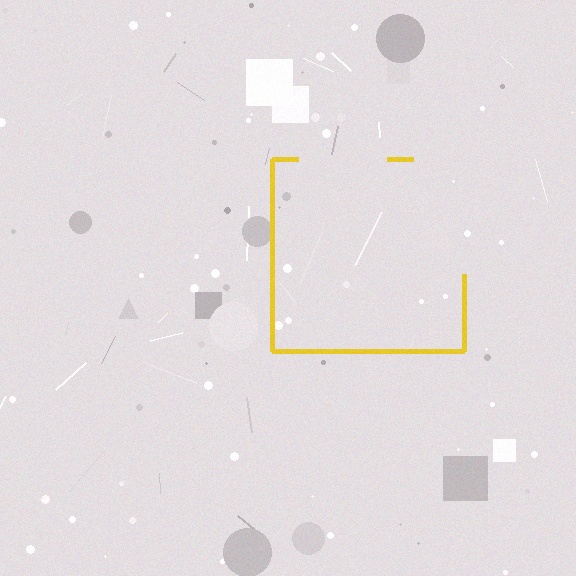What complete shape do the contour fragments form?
The contour fragments form a square.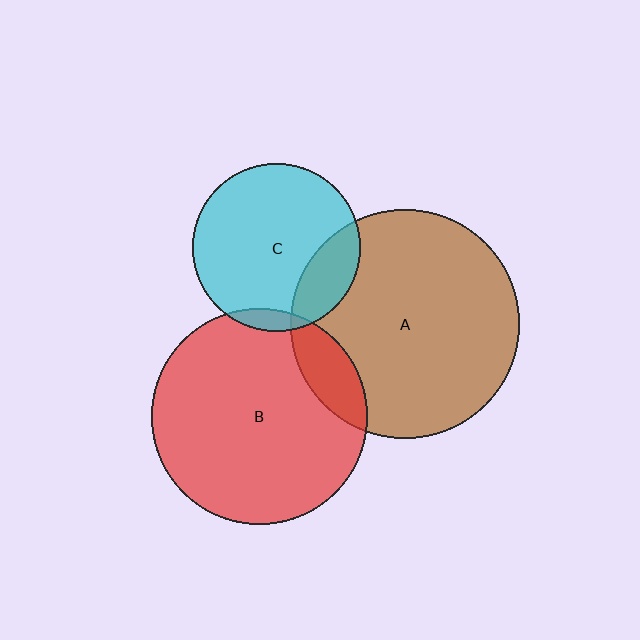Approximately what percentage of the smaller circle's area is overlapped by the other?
Approximately 5%.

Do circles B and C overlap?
Yes.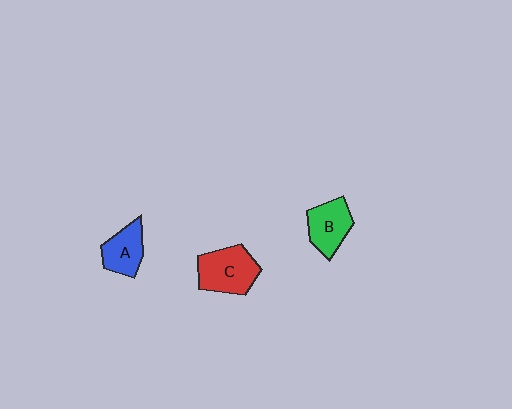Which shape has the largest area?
Shape C (red).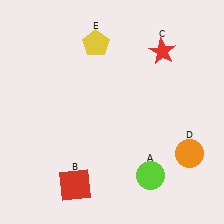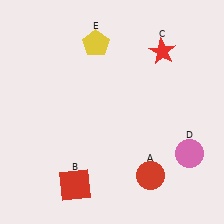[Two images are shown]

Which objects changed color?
A changed from lime to red. D changed from orange to pink.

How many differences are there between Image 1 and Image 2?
There are 2 differences between the two images.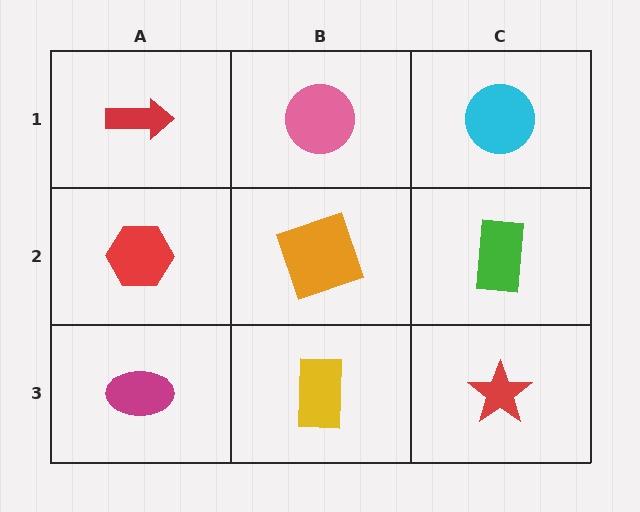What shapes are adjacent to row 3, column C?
A green rectangle (row 2, column C), a yellow rectangle (row 3, column B).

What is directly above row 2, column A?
A red arrow.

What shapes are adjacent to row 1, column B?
An orange square (row 2, column B), a red arrow (row 1, column A), a cyan circle (row 1, column C).